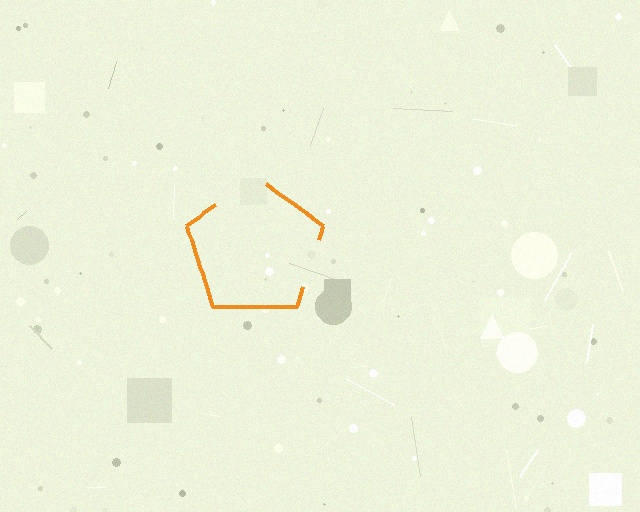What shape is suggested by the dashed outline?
The dashed outline suggests a pentagon.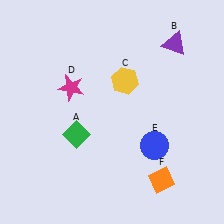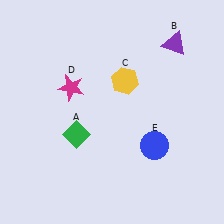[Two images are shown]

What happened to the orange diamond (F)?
The orange diamond (F) was removed in Image 2. It was in the bottom-right area of Image 1.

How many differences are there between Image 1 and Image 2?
There is 1 difference between the two images.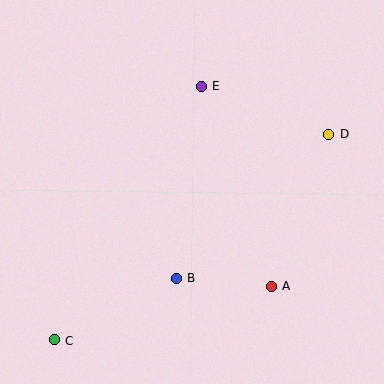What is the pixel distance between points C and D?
The distance between C and D is 343 pixels.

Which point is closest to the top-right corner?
Point D is closest to the top-right corner.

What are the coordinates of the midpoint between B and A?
The midpoint between B and A is at (224, 282).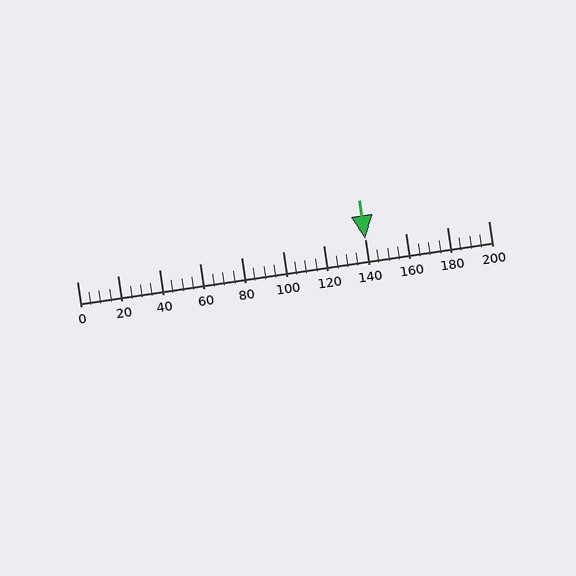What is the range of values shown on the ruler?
The ruler shows values from 0 to 200.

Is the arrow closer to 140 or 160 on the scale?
The arrow is closer to 140.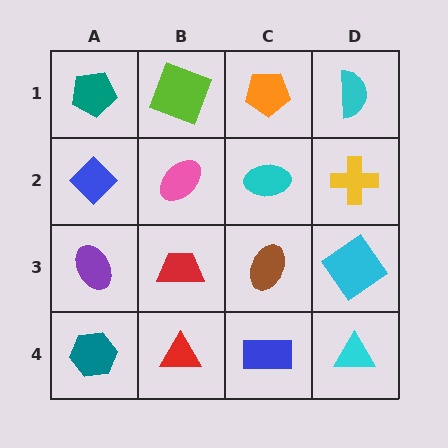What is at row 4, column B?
A red triangle.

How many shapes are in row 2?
4 shapes.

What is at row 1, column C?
An orange pentagon.